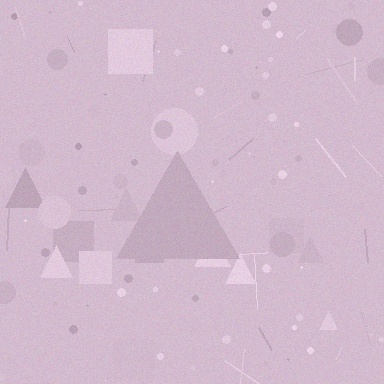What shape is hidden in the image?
A triangle is hidden in the image.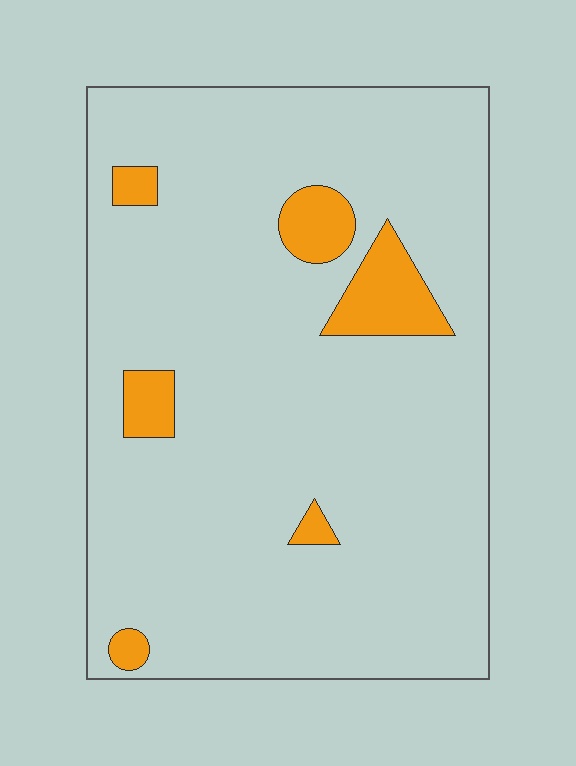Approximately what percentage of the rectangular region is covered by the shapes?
Approximately 10%.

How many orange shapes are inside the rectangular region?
6.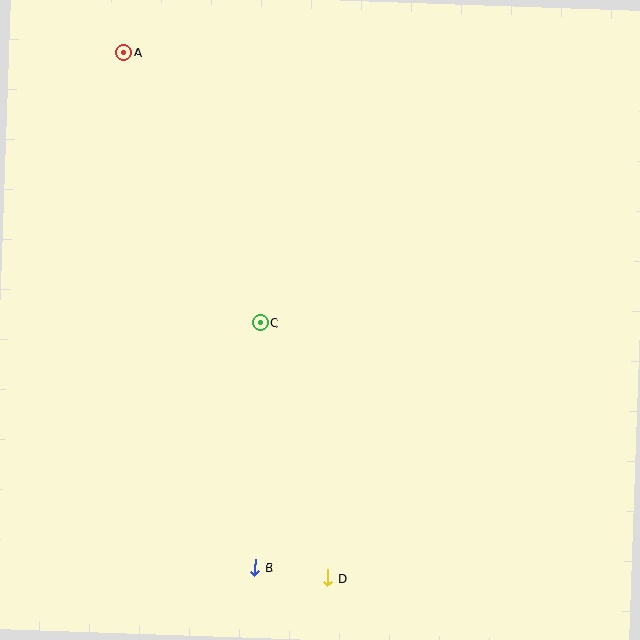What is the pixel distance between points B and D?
The distance between B and D is 73 pixels.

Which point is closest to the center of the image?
Point C at (260, 322) is closest to the center.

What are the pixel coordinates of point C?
Point C is at (260, 322).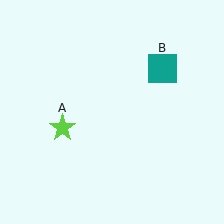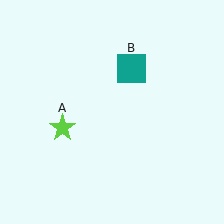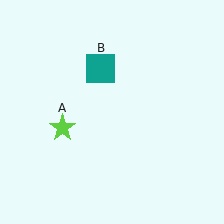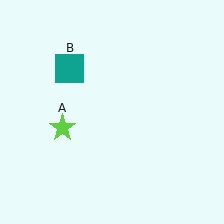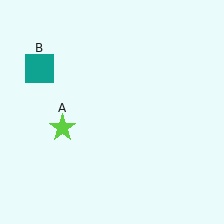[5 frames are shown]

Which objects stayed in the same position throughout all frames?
Lime star (object A) remained stationary.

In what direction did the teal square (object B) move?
The teal square (object B) moved left.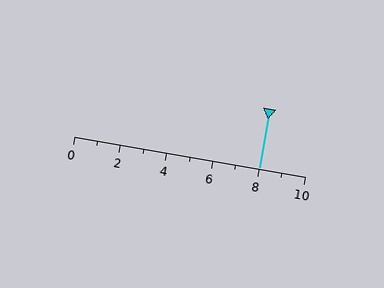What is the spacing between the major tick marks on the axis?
The major ticks are spaced 2 apart.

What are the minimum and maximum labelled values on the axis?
The axis runs from 0 to 10.